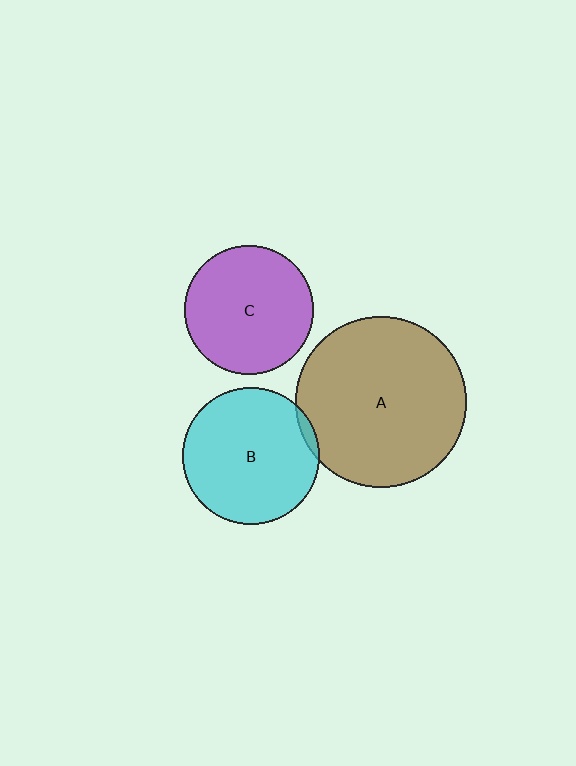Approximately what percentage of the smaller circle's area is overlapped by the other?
Approximately 5%.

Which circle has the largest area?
Circle A (brown).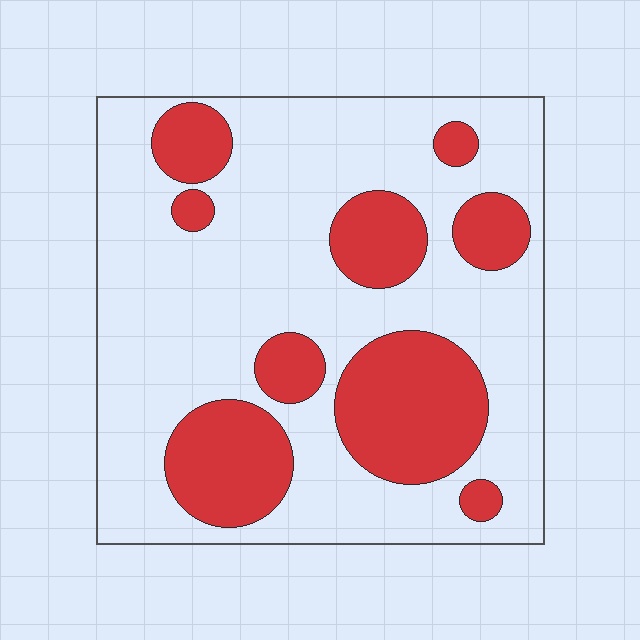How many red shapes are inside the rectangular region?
9.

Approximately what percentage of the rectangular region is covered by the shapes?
Approximately 30%.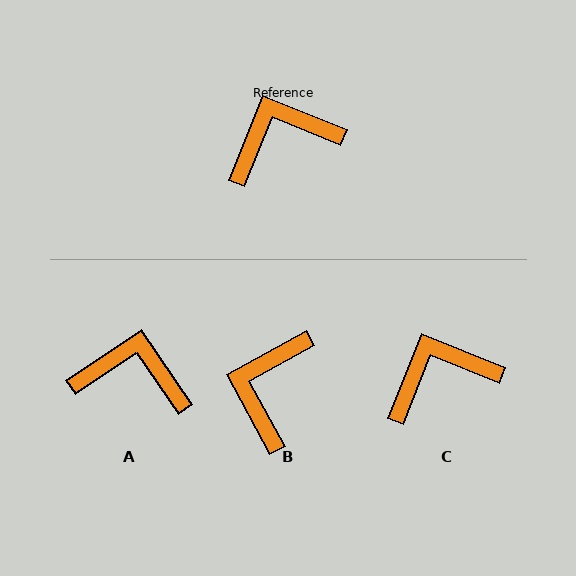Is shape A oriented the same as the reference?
No, it is off by about 34 degrees.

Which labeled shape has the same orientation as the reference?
C.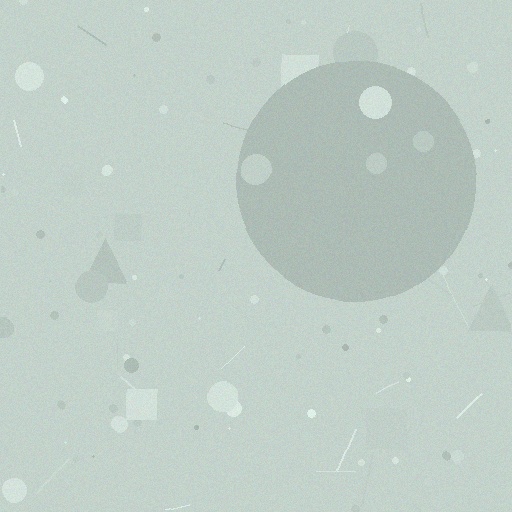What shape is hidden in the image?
A circle is hidden in the image.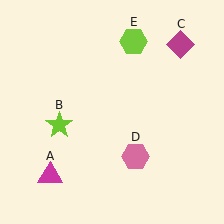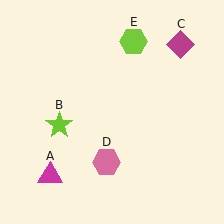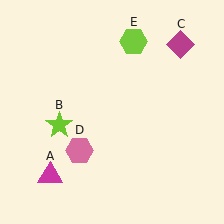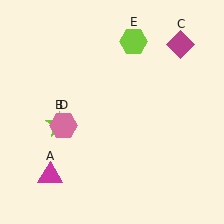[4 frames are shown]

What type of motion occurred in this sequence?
The pink hexagon (object D) rotated clockwise around the center of the scene.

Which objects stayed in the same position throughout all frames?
Magenta triangle (object A) and lime star (object B) and magenta diamond (object C) and lime hexagon (object E) remained stationary.